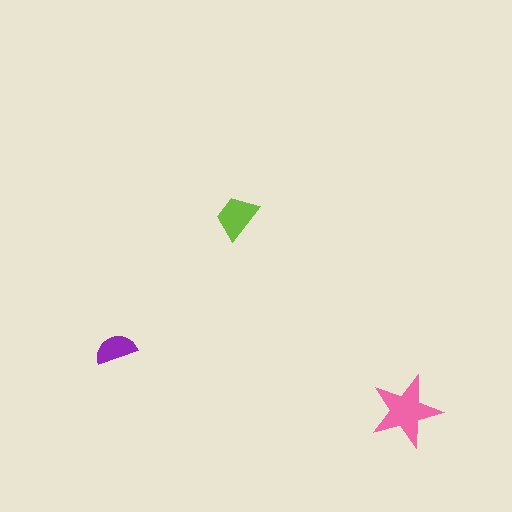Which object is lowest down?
The pink star is bottommost.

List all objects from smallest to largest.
The purple semicircle, the lime trapezoid, the pink star.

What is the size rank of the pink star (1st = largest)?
1st.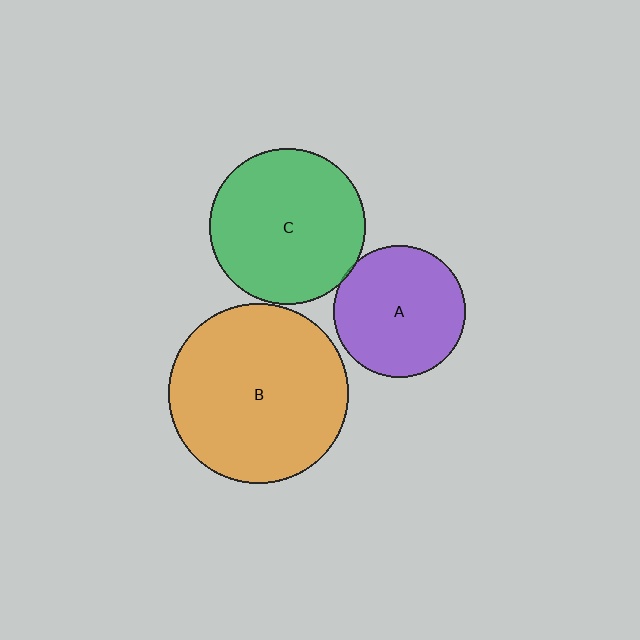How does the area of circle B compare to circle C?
Approximately 1.3 times.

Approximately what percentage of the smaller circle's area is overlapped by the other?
Approximately 5%.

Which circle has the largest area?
Circle B (orange).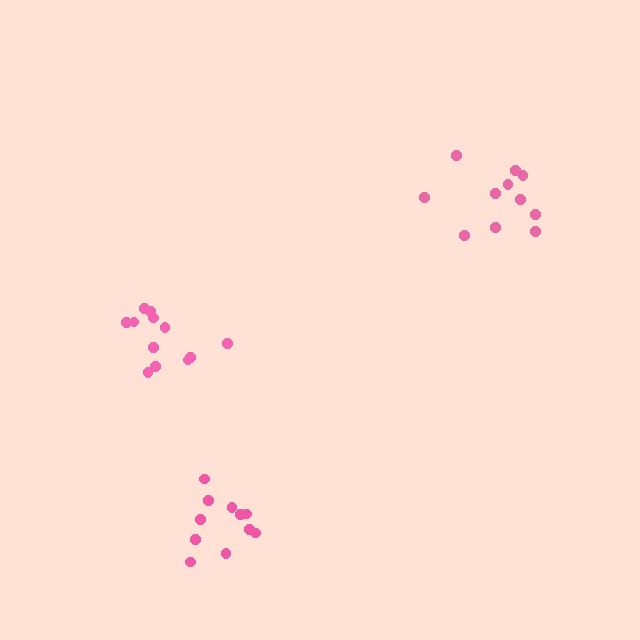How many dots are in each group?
Group 1: 11 dots, Group 2: 11 dots, Group 3: 12 dots (34 total).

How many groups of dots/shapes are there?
There are 3 groups.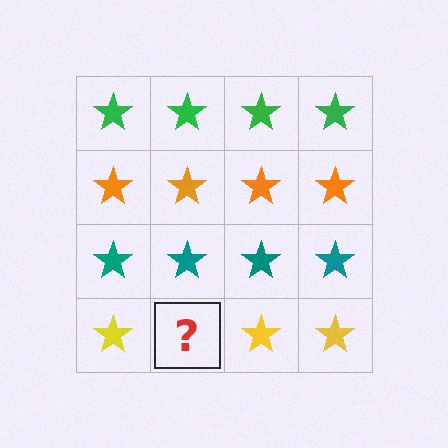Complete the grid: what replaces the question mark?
The question mark should be replaced with a yellow star.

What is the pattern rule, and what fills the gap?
The rule is that each row has a consistent color. The gap should be filled with a yellow star.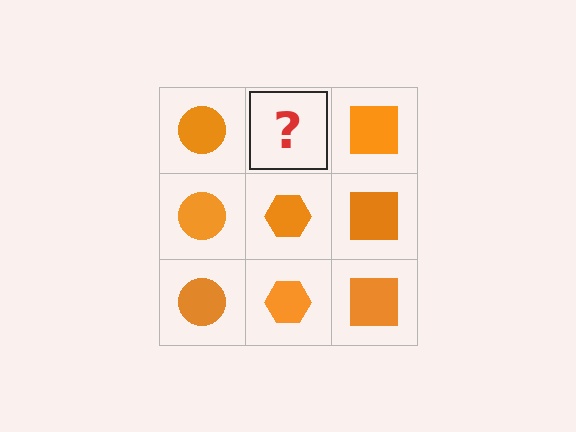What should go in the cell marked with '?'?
The missing cell should contain an orange hexagon.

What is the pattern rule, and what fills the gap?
The rule is that each column has a consistent shape. The gap should be filled with an orange hexagon.